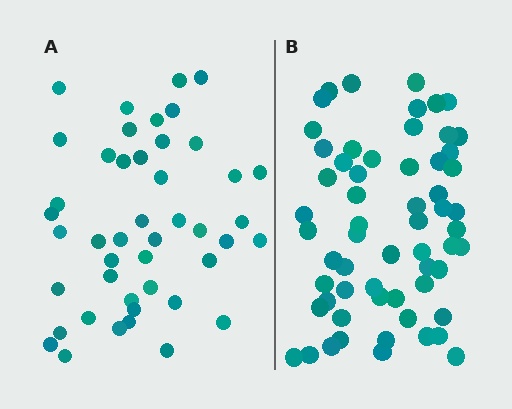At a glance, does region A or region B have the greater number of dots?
Region B (the right region) has more dots.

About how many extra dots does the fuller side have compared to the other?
Region B has approximately 15 more dots than region A.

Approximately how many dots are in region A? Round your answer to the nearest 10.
About 40 dots. (The exact count is 45, which rounds to 40.)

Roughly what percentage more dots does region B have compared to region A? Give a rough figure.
About 35% more.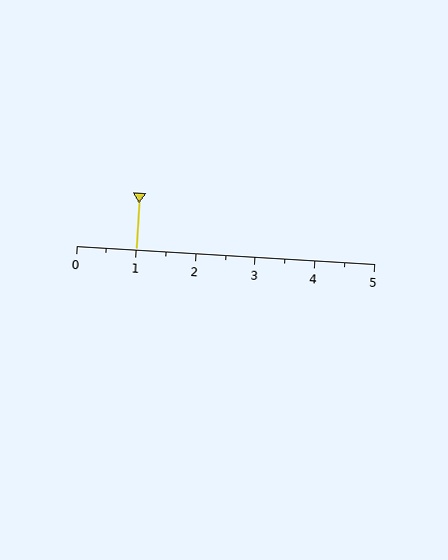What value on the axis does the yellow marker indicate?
The marker indicates approximately 1.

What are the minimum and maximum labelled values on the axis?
The axis runs from 0 to 5.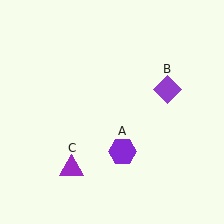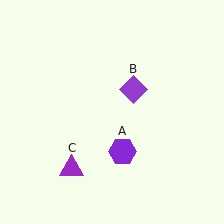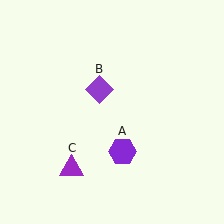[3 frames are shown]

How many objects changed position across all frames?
1 object changed position: purple diamond (object B).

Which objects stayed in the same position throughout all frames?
Purple hexagon (object A) and purple triangle (object C) remained stationary.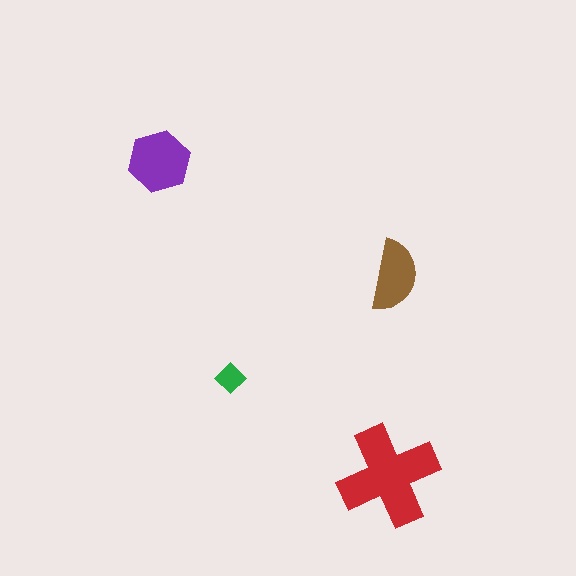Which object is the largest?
The red cross.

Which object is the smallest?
The green diamond.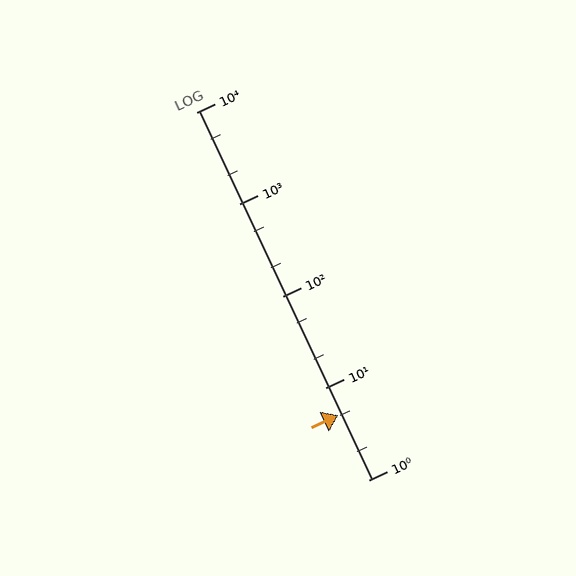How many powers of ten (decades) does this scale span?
The scale spans 4 decades, from 1 to 10000.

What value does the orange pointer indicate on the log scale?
The pointer indicates approximately 5.1.